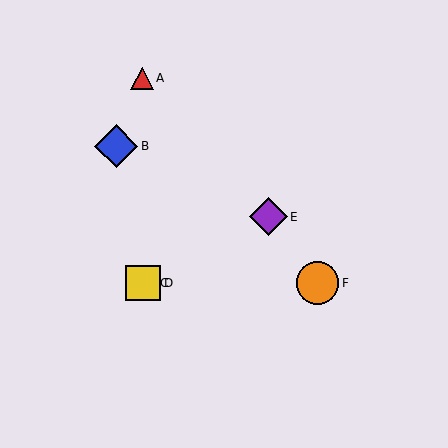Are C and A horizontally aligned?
No, C is at y≈283 and A is at y≈78.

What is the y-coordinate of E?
Object E is at y≈217.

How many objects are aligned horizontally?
3 objects (C, D, F) are aligned horizontally.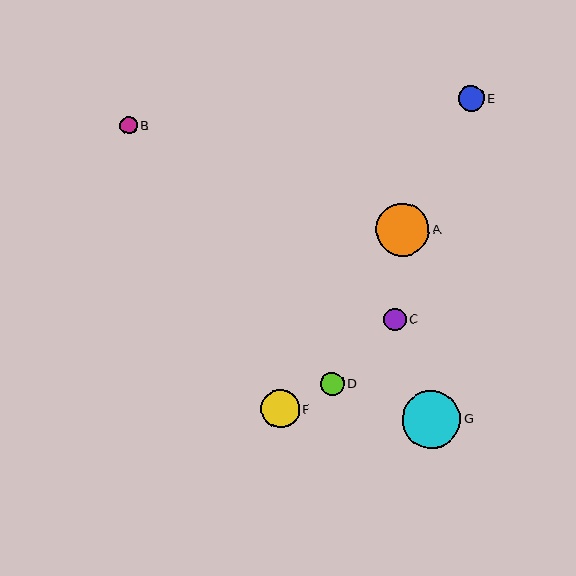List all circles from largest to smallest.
From largest to smallest: G, A, F, E, D, C, B.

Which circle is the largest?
Circle G is the largest with a size of approximately 58 pixels.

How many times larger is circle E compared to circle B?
Circle E is approximately 1.5 times the size of circle B.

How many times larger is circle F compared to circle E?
Circle F is approximately 1.5 times the size of circle E.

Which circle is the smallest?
Circle B is the smallest with a size of approximately 18 pixels.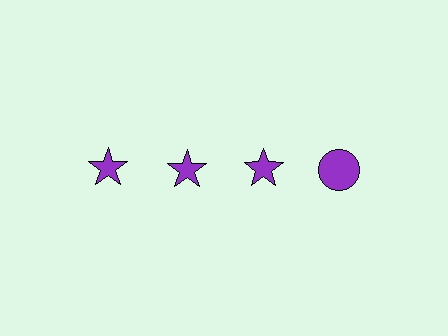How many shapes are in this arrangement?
There are 4 shapes arranged in a grid pattern.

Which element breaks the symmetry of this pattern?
The purple circle in the top row, second from right column breaks the symmetry. All other shapes are purple stars.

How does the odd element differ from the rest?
It has a different shape: circle instead of star.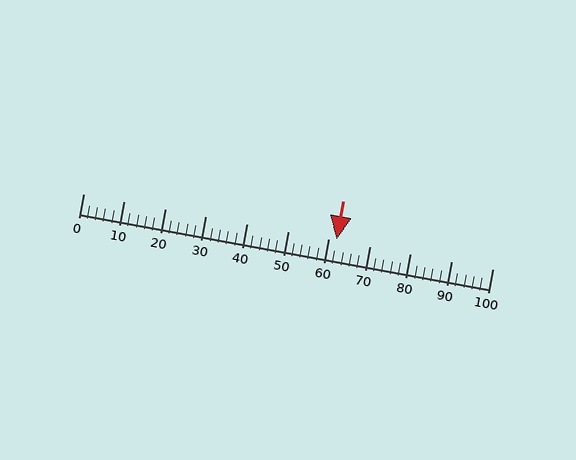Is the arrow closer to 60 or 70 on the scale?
The arrow is closer to 60.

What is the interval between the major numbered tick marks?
The major tick marks are spaced 10 units apart.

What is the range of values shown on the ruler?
The ruler shows values from 0 to 100.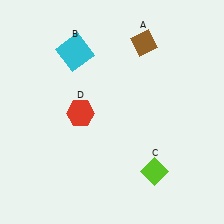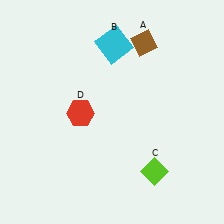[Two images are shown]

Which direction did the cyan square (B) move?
The cyan square (B) moved right.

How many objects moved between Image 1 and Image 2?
1 object moved between the two images.